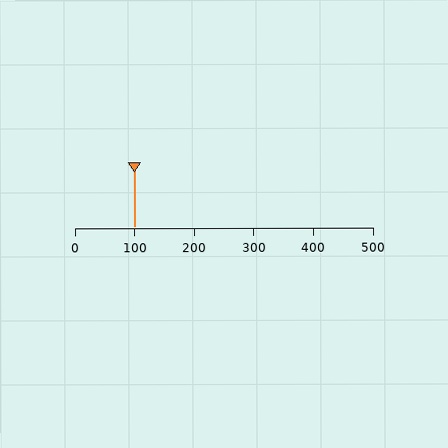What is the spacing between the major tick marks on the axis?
The major ticks are spaced 100 apart.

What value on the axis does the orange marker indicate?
The marker indicates approximately 100.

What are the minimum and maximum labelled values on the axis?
The axis runs from 0 to 500.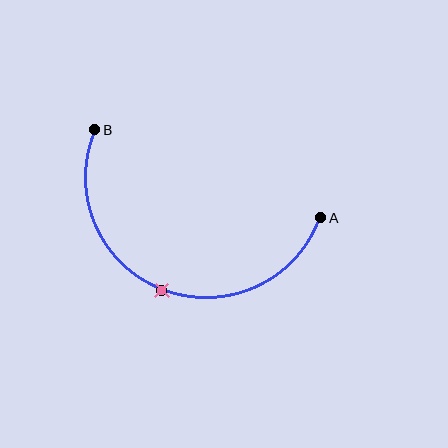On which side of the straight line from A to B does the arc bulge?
The arc bulges below the straight line connecting A and B.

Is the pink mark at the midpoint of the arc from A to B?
Yes. The pink mark lies on the arc at equal arc-length from both A and B — it is the arc midpoint.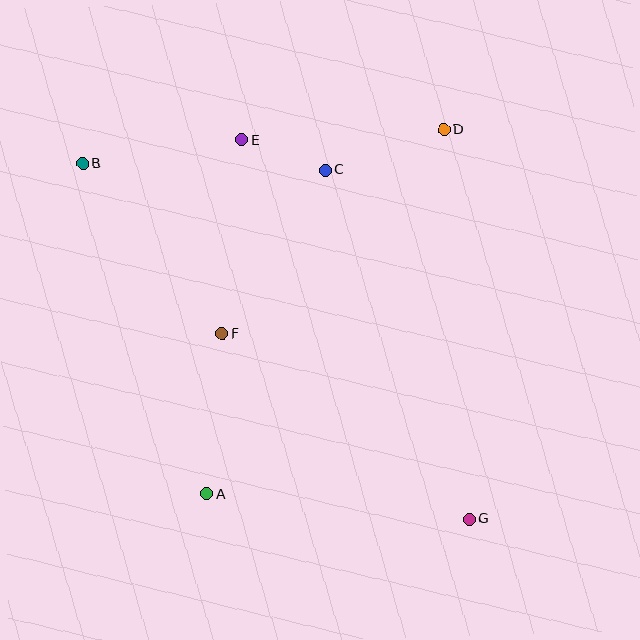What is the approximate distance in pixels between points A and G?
The distance between A and G is approximately 263 pixels.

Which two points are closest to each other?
Points C and E are closest to each other.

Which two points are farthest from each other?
Points B and G are farthest from each other.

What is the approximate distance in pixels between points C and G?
The distance between C and G is approximately 377 pixels.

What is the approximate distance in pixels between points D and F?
The distance between D and F is approximately 301 pixels.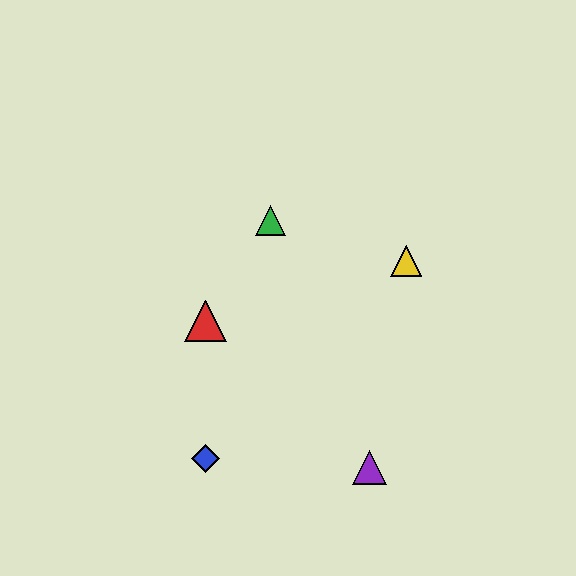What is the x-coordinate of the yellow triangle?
The yellow triangle is at x≈406.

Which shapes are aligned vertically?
The red triangle, the blue diamond are aligned vertically.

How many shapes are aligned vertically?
2 shapes (the red triangle, the blue diamond) are aligned vertically.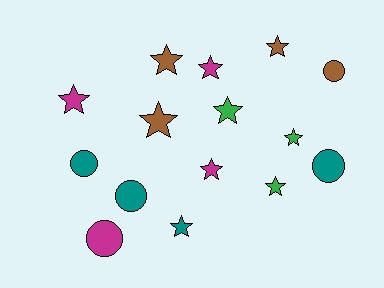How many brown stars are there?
There are 3 brown stars.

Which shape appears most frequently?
Star, with 10 objects.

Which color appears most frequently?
Magenta, with 4 objects.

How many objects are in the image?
There are 15 objects.